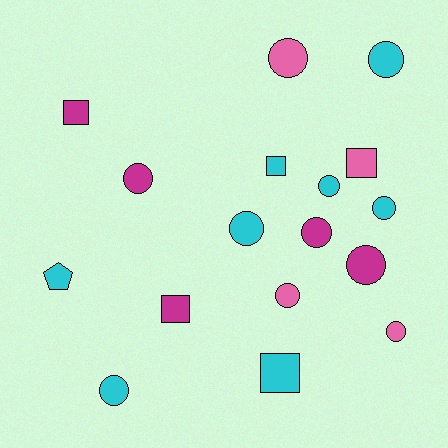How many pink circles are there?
There are 3 pink circles.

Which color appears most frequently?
Cyan, with 8 objects.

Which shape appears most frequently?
Circle, with 11 objects.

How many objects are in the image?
There are 17 objects.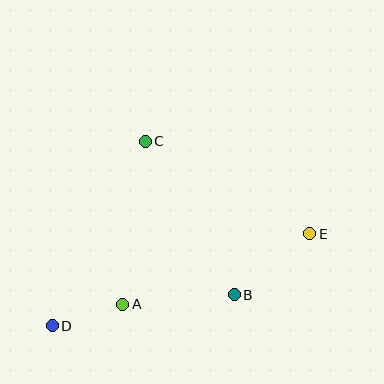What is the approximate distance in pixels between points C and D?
The distance between C and D is approximately 207 pixels.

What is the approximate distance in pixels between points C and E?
The distance between C and E is approximately 189 pixels.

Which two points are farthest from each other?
Points D and E are farthest from each other.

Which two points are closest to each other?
Points A and D are closest to each other.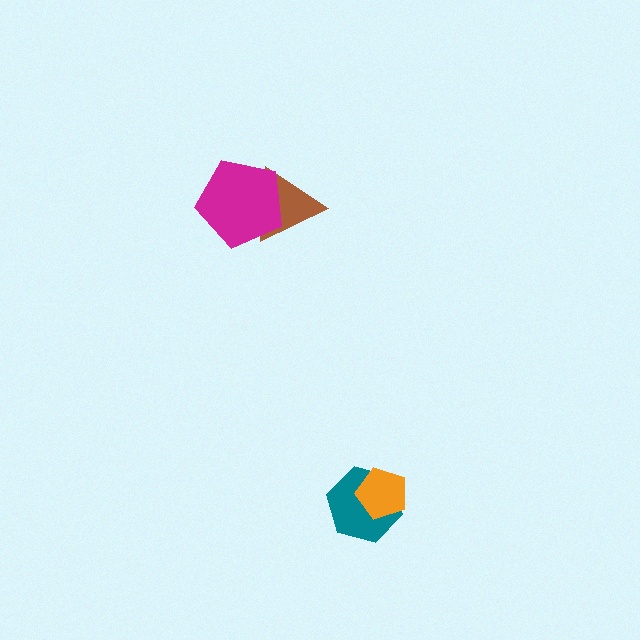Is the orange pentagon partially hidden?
No, no other shape covers it.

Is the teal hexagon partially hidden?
Yes, it is partially covered by another shape.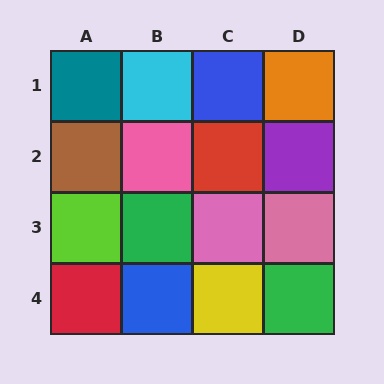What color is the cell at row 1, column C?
Blue.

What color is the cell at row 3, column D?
Pink.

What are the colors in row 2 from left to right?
Brown, pink, red, purple.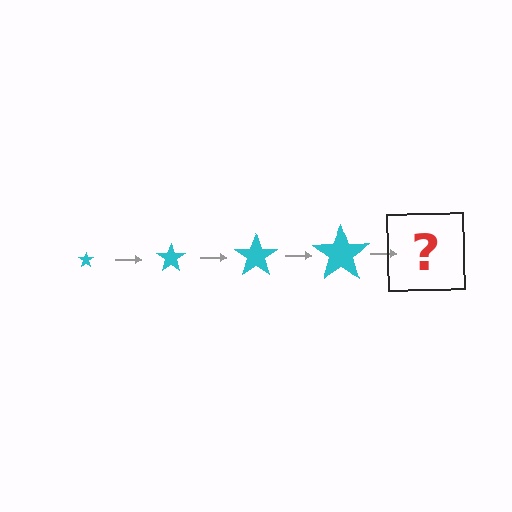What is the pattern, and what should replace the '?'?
The pattern is that the star gets progressively larger each step. The '?' should be a cyan star, larger than the previous one.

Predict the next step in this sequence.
The next step is a cyan star, larger than the previous one.